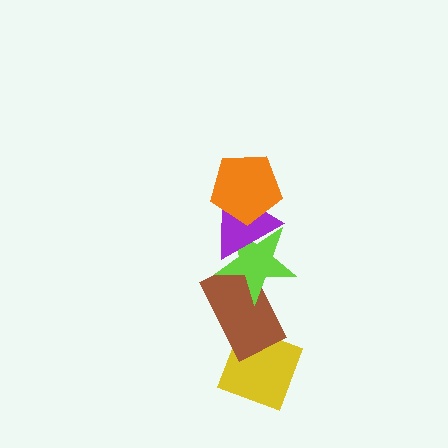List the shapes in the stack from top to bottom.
From top to bottom: the orange pentagon, the purple triangle, the lime star, the brown rectangle, the yellow diamond.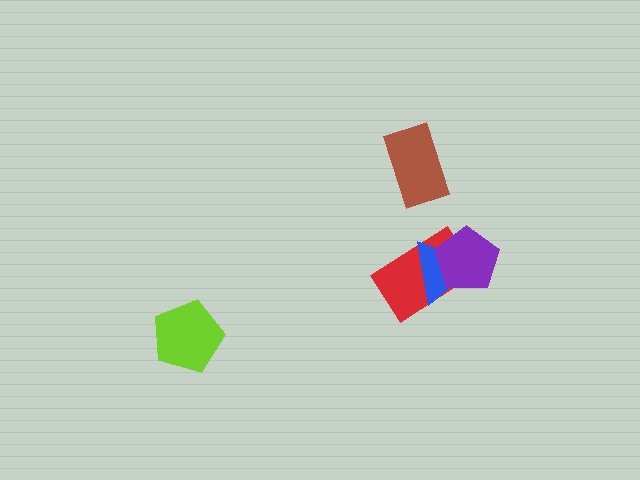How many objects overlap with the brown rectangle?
0 objects overlap with the brown rectangle.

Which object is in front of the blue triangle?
The purple pentagon is in front of the blue triangle.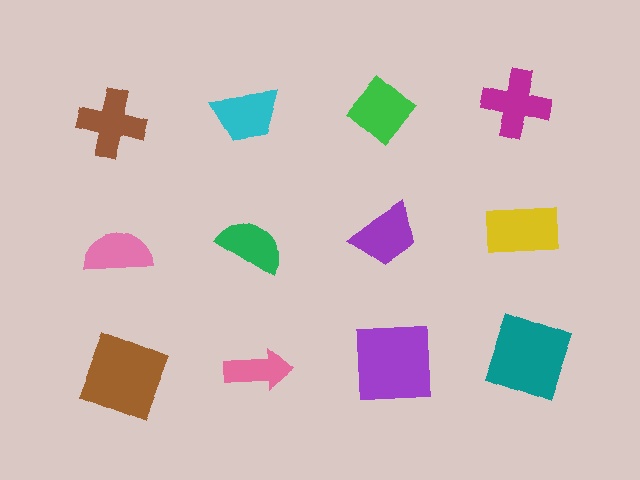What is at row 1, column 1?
A brown cross.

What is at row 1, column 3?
A green diamond.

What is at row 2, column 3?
A purple trapezoid.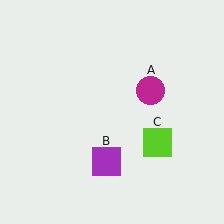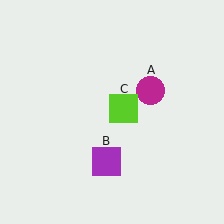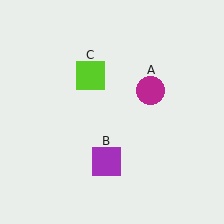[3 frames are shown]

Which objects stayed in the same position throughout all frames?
Magenta circle (object A) and purple square (object B) remained stationary.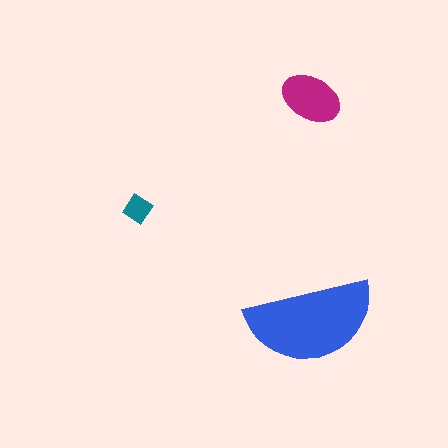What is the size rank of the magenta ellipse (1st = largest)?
2nd.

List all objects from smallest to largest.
The teal diamond, the magenta ellipse, the blue semicircle.